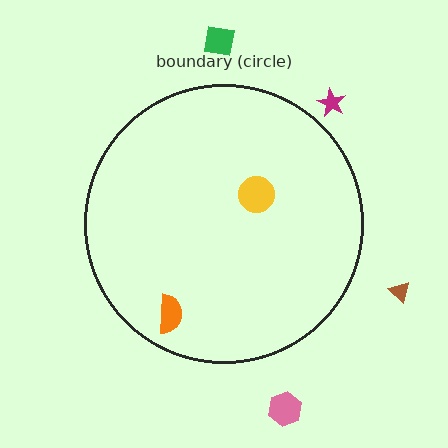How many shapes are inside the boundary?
2 inside, 4 outside.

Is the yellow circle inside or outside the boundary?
Inside.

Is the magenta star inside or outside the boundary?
Outside.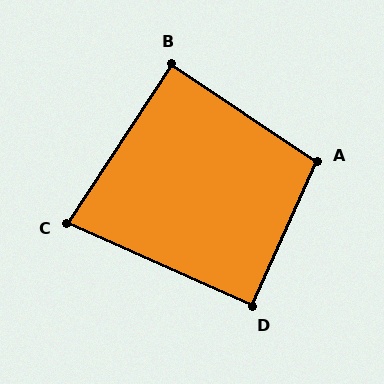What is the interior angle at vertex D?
Approximately 90 degrees (approximately right).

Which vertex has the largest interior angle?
A, at approximately 99 degrees.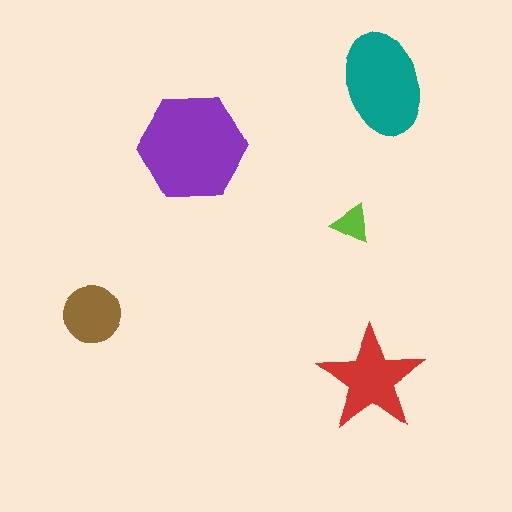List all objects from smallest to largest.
The lime triangle, the brown circle, the red star, the teal ellipse, the purple hexagon.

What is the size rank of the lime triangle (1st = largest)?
5th.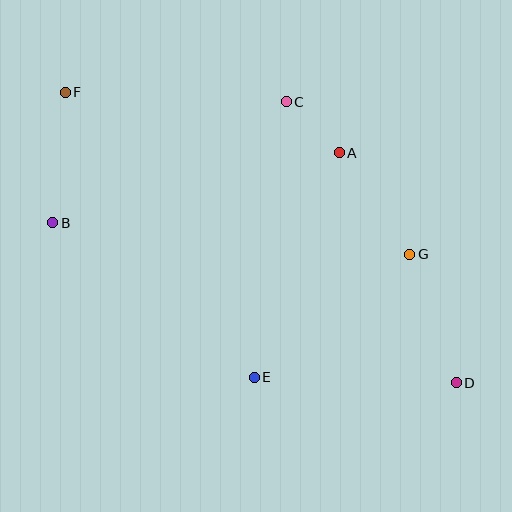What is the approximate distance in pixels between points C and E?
The distance between C and E is approximately 278 pixels.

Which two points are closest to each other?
Points A and C are closest to each other.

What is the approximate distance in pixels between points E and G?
The distance between E and G is approximately 198 pixels.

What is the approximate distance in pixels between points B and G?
The distance between B and G is approximately 358 pixels.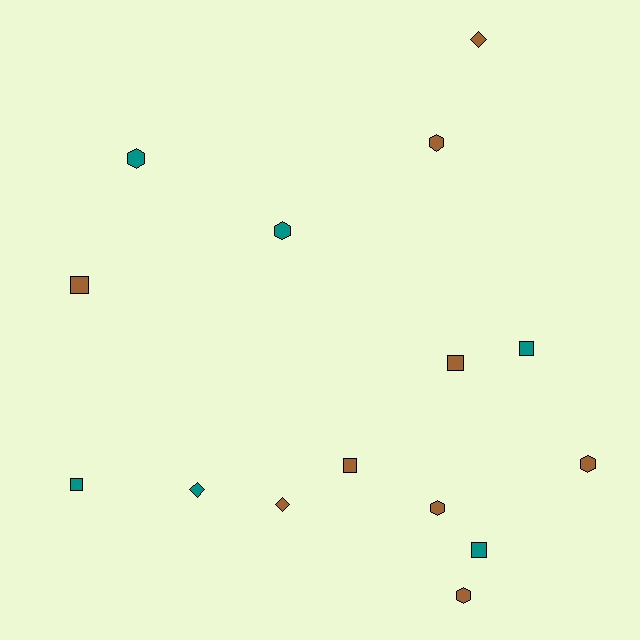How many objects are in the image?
There are 15 objects.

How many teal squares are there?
There are 3 teal squares.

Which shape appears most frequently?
Square, with 6 objects.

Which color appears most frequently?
Brown, with 9 objects.